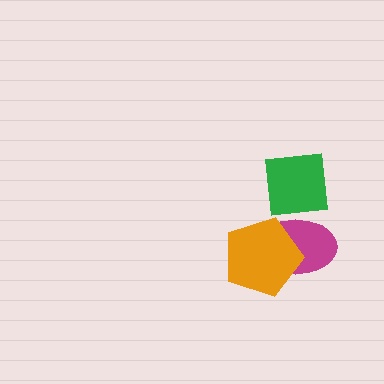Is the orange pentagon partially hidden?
No, no other shape covers it.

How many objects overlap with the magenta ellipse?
2 objects overlap with the magenta ellipse.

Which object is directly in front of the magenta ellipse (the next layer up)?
The orange pentagon is directly in front of the magenta ellipse.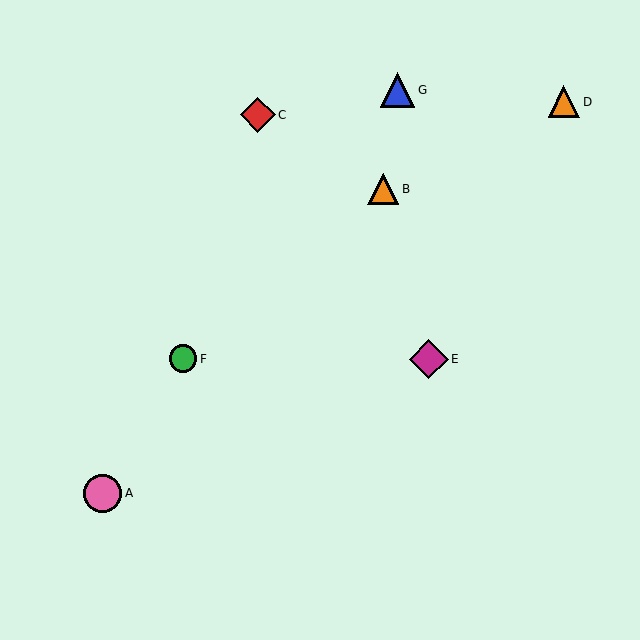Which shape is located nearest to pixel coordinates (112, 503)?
The pink circle (labeled A) at (103, 493) is nearest to that location.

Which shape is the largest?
The magenta diamond (labeled E) is the largest.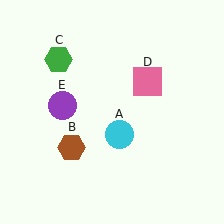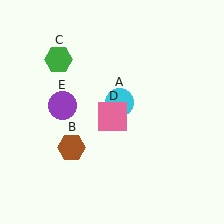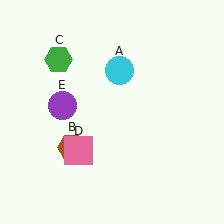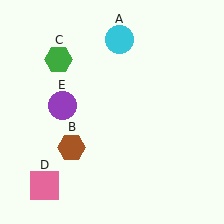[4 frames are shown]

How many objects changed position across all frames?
2 objects changed position: cyan circle (object A), pink square (object D).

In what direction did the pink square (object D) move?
The pink square (object D) moved down and to the left.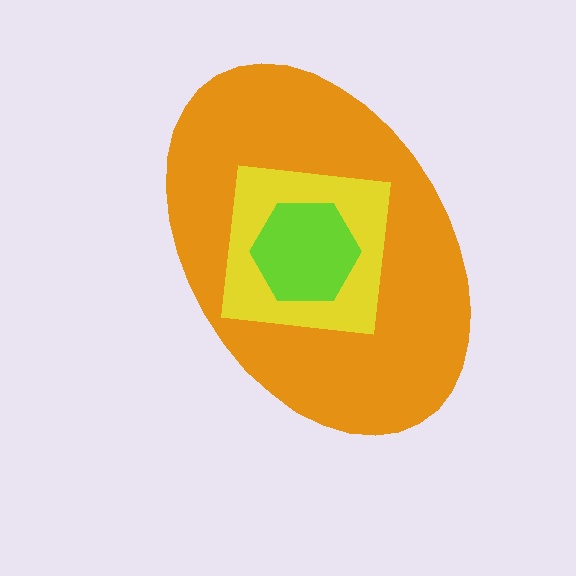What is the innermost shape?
The lime hexagon.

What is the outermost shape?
The orange ellipse.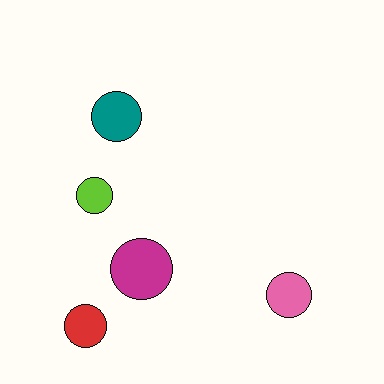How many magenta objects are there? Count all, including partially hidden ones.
There is 1 magenta object.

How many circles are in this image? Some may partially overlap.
There are 5 circles.